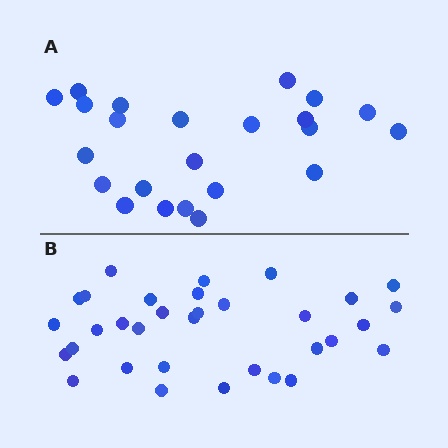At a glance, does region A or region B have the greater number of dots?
Region B (the bottom region) has more dots.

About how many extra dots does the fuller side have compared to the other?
Region B has roughly 10 or so more dots than region A.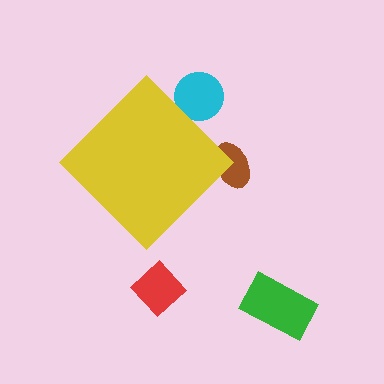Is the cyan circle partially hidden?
Yes, the cyan circle is partially hidden behind the yellow diamond.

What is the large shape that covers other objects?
A yellow diamond.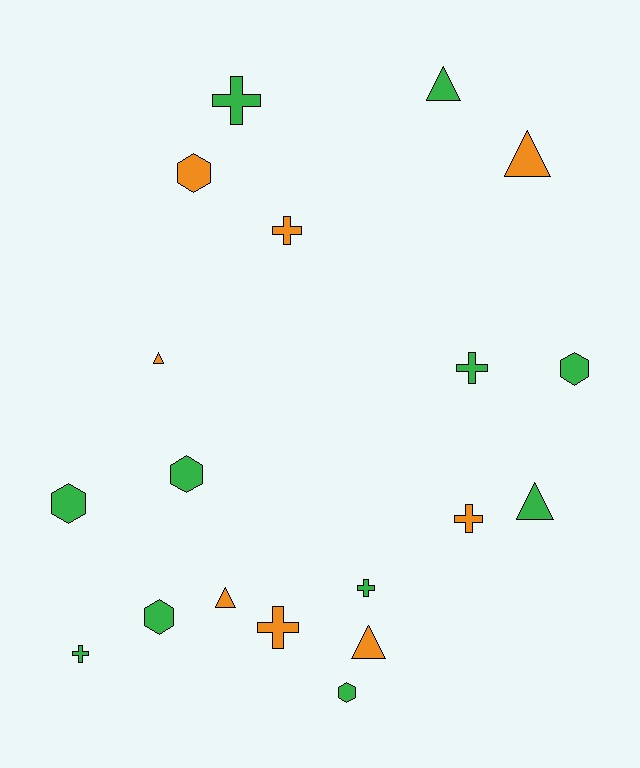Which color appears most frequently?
Green, with 11 objects.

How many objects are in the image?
There are 19 objects.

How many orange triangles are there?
There are 4 orange triangles.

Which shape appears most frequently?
Cross, with 7 objects.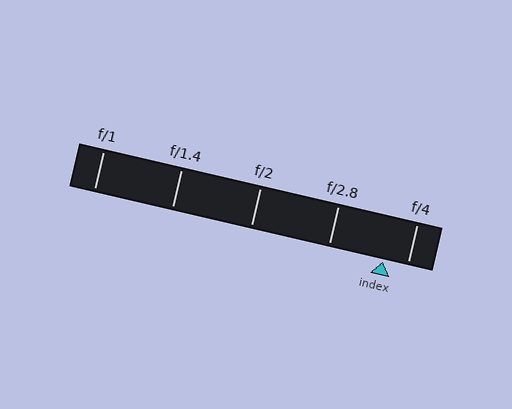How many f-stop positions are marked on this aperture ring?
There are 5 f-stop positions marked.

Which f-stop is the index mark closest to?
The index mark is closest to f/4.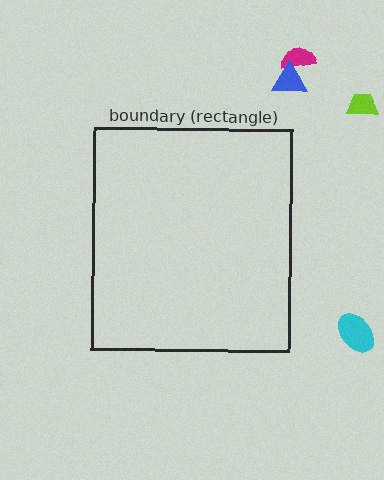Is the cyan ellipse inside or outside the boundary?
Outside.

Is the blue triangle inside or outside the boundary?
Outside.